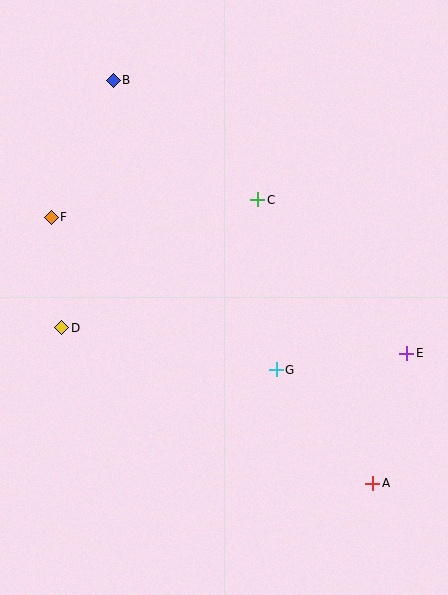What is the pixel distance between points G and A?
The distance between G and A is 149 pixels.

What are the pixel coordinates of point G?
Point G is at (276, 370).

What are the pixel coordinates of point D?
Point D is at (62, 328).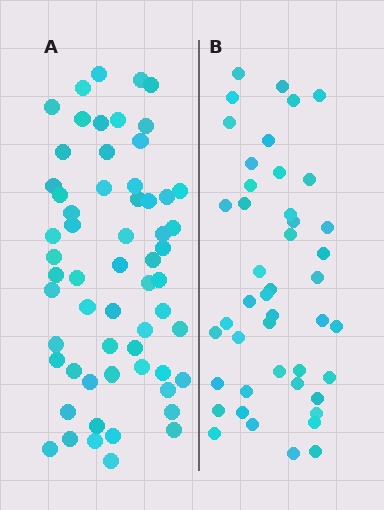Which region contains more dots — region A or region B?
Region A (the left region) has more dots.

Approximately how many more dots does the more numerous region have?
Region A has approximately 15 more dots than region B.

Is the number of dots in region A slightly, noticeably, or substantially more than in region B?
Region A has noticeably more, but not dramatically so. The ratio is roughly 1.3 to 1.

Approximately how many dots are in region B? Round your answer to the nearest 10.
About 40 dots. (The exact count is 45, which rounds to 40.)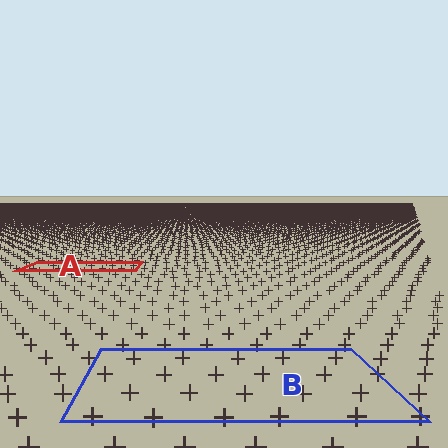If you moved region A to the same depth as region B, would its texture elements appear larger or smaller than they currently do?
They would appear larger. At a closer depth, the same texture elements are projected at a bigger on-screen size.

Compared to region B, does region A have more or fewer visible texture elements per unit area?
Region A has more texture elements per unit area — they are packed more densely because it is farther away.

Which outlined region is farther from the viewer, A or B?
Region A is farther from the viewer — the texture elements inside it appear smaller and more densely packed.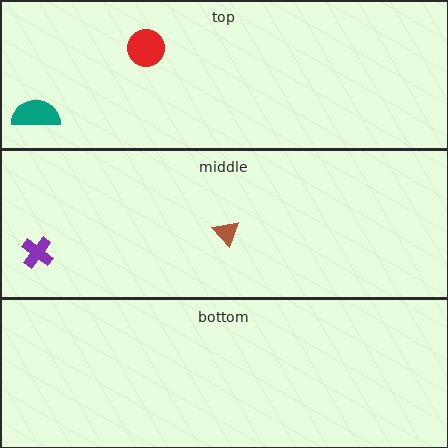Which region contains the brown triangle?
The middle region.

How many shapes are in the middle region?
2.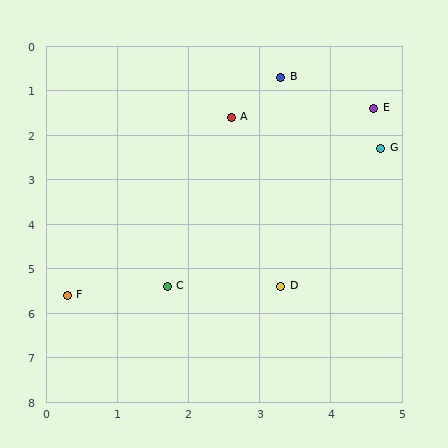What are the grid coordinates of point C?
Point C is at approximately (1.7, 5.4).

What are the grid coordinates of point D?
Point D is at approximately (3.3, 5.4).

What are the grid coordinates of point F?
Point F is at approximately (0.3, 5.6).